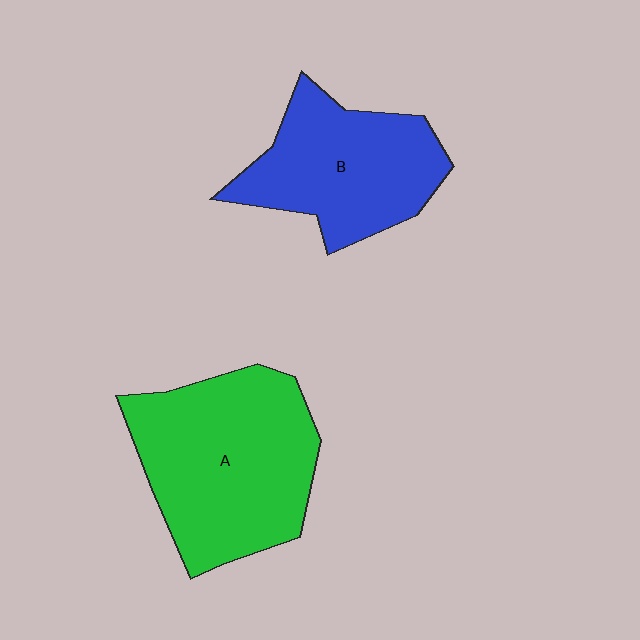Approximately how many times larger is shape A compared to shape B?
Approximately 1.3 times.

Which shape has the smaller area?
Shape B (blue).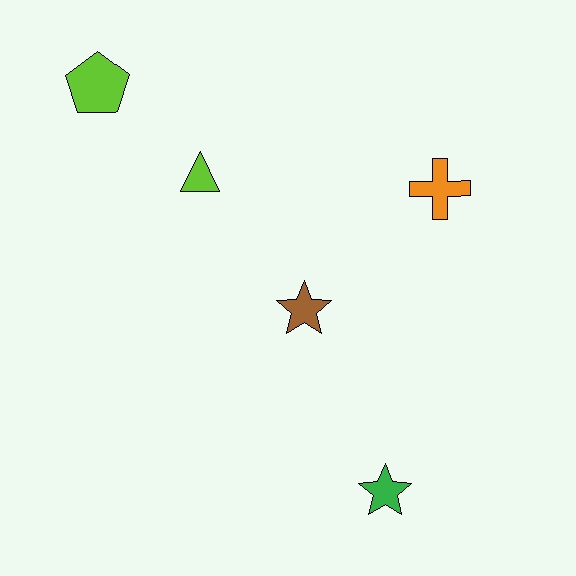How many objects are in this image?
There are 5 objects.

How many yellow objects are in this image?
There are no yellow objects.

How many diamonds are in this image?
There are no diamonds.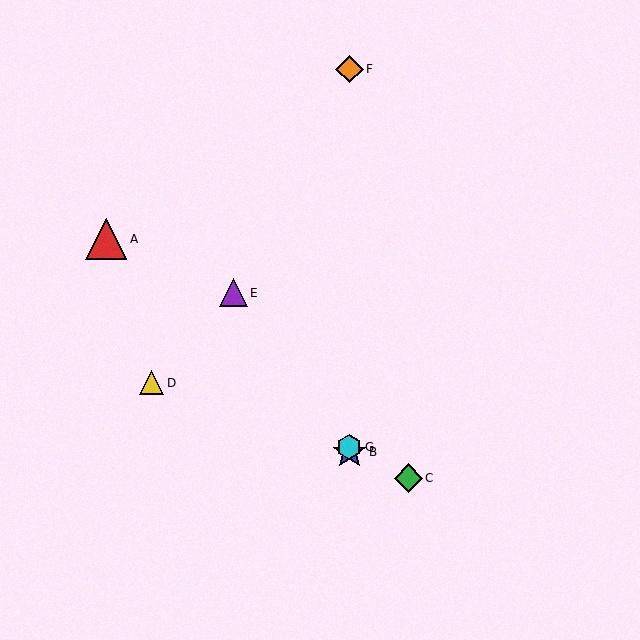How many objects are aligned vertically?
3 objects (B, F, G) are aligned vertically.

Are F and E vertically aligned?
No, F is at x≈349 and E is at x≈233.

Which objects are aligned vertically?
Objects B, F, G are aligned vertically.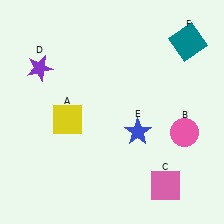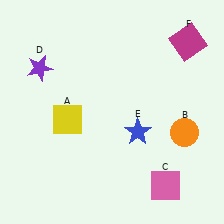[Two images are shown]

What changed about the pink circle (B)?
In Image 1, B is pink. In Image 2, it changed to orange.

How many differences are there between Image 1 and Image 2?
There are 2 differences between the two images.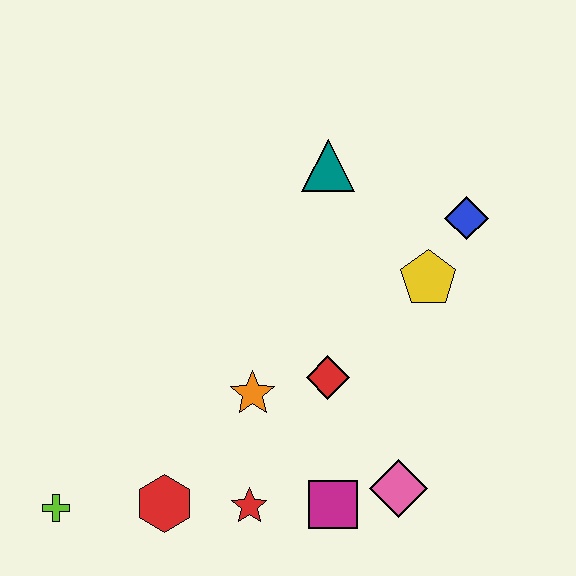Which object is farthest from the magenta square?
The teal triangle is farthest from the magenta square.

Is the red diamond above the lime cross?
Yes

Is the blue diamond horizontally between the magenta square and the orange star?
No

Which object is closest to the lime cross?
The red hexagon is closest to the lime cross.